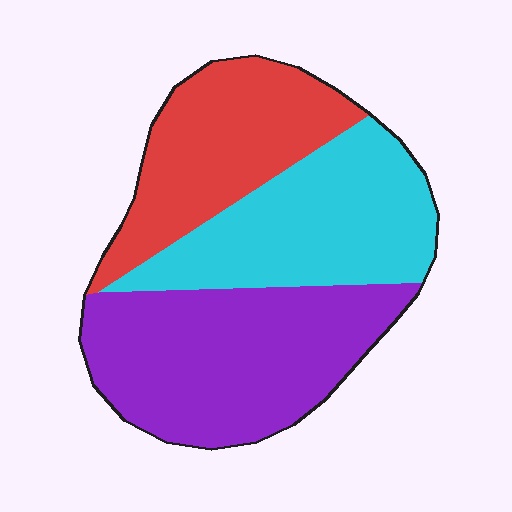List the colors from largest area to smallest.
From largest to smallest: purple, cyan, red.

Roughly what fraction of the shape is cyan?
Cyan covers 32% of the shape.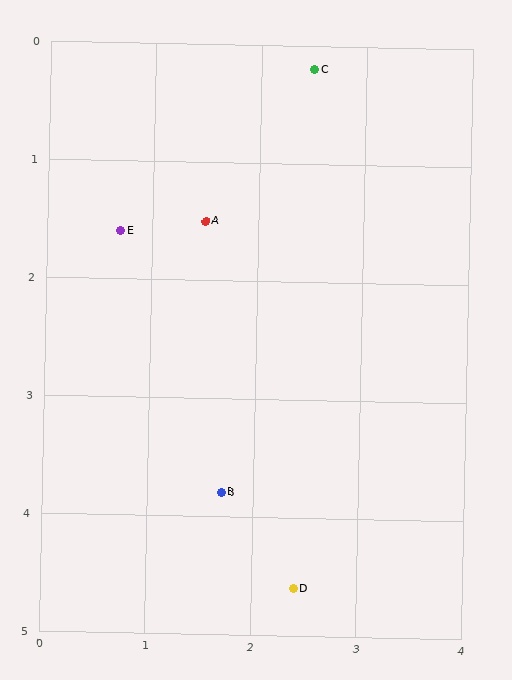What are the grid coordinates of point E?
Point E is at approximately (0.7, 1.6).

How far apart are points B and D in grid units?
Points B and D are about 1.1 grid units apart.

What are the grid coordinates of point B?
Point B is at approximately (1.7, 3.8).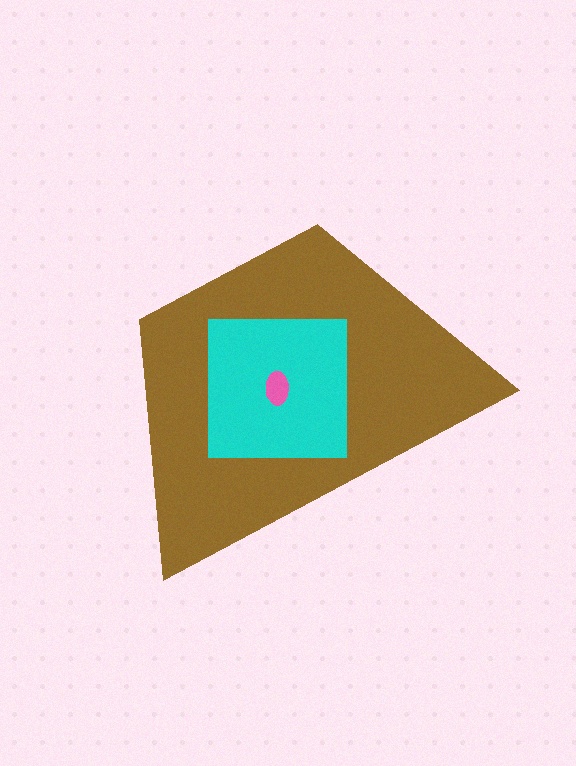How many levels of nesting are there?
3.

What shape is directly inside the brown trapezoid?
The cyan square.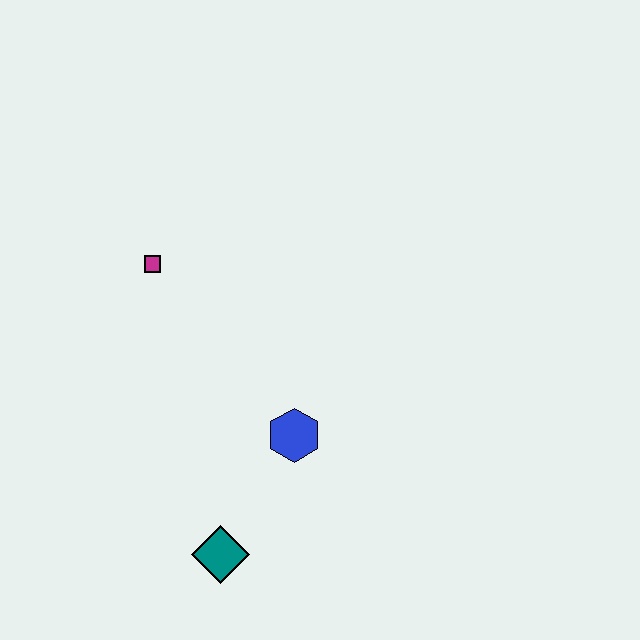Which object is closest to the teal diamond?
The blue hexagon is closest to the teal diamond.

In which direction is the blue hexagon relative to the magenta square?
The blue hexagon is below the magenta square.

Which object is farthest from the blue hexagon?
The magenta square is farthest from the blue hexagon.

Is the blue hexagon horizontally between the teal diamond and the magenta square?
No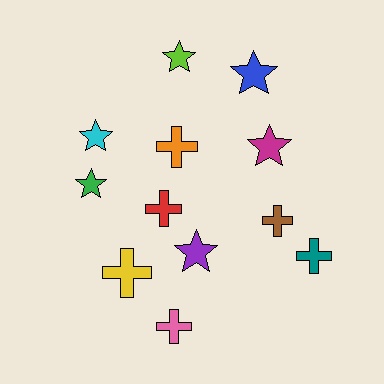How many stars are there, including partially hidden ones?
There are 6 stars.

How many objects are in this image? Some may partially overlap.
There are 12 objects.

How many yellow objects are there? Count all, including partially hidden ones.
There is 1 yellow object.